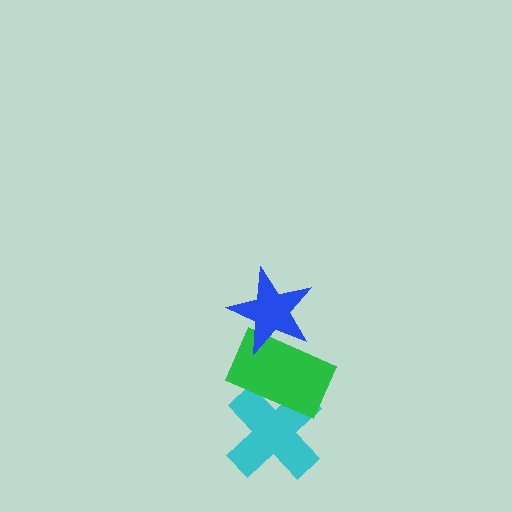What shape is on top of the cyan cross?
The green rectangle is on top of the cyan cross.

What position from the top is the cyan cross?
The cyan cross is 3rd from the top.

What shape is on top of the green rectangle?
The blue star is on top of the green rectangle.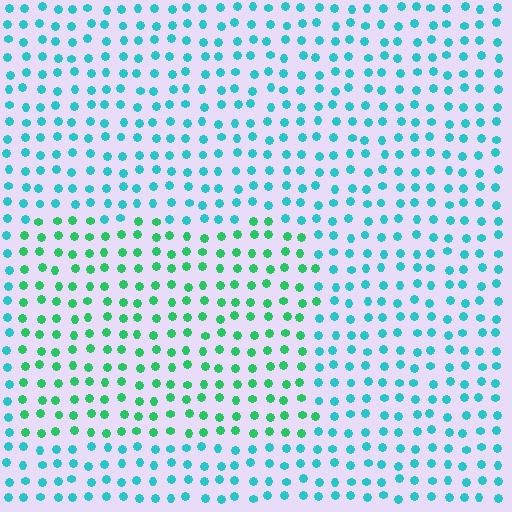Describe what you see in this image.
The image is filled with small cyan elements in a uniform arrangement. A rectangle-shaped region is visible where the elements are tinted to a slightly different hue, forming a subtle color boundary.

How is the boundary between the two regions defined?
The boundary is defined purely by a slight shift in hue (about 38 degrees). Spacing, size, and orientation are identical on both sides.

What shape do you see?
I see a rectangle.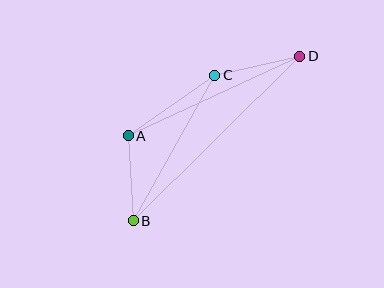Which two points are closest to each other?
Points A and B are closest to each other.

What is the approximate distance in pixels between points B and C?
The distance between B and C is approximately 167 pixels.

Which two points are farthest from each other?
Points B and D are farthest from each other.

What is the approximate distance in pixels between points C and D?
The distance between C and D is approximately 87 pixels.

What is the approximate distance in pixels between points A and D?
The distance between A and D is approximately 189 pixels.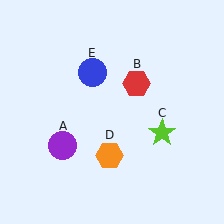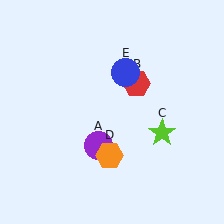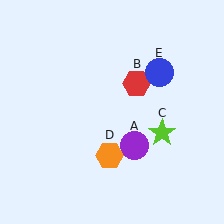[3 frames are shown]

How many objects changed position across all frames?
2 objects changed position: purple circle (object A), blue circle (object E).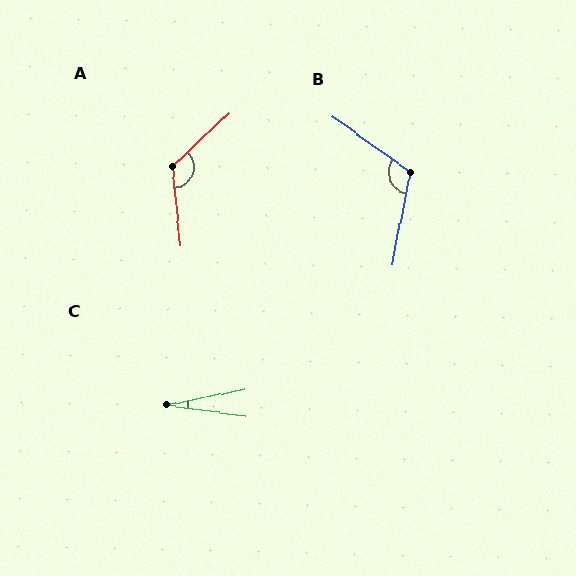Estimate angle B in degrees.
Approximately 114 degrees.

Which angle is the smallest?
C, at approximately 20 degrees.